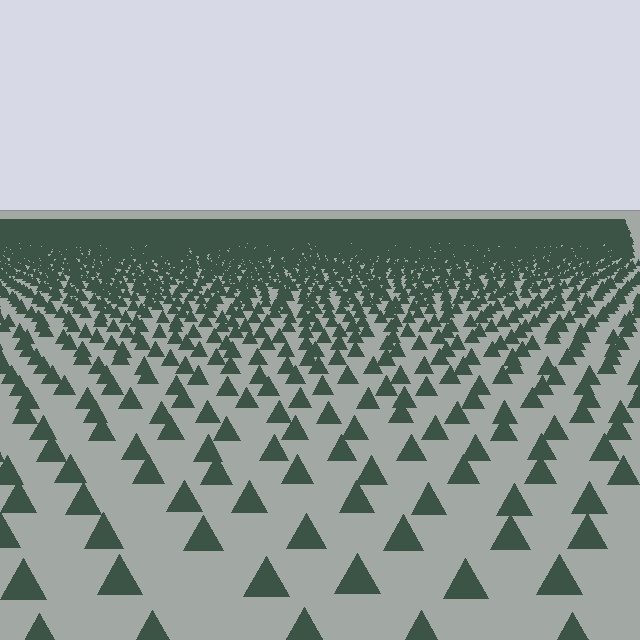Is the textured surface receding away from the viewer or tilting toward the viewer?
The surface is receding away from the viewer. Texture elements get smaller and denser toward the top.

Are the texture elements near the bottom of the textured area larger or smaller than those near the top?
Larger. Near the bottom, elements are closer to the viewer and appear at a bigger on-screen size.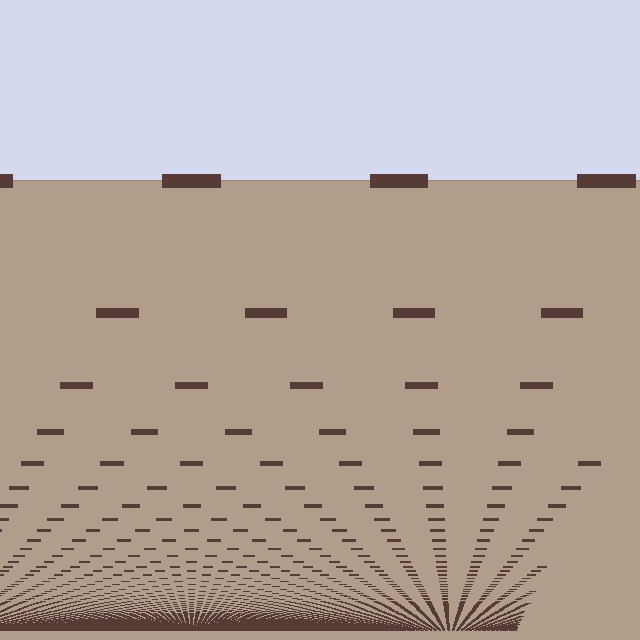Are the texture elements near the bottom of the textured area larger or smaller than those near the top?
Smaller. The gradient is inverted — elements near the bottom are smaller and denser.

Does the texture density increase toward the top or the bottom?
Density increases toward the bottom.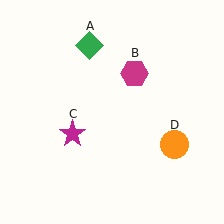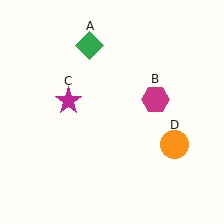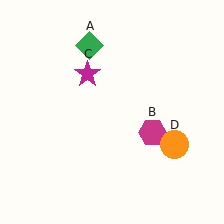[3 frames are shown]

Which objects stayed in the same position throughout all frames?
Green diamond (object A) and orange circle (object D) remained stationary.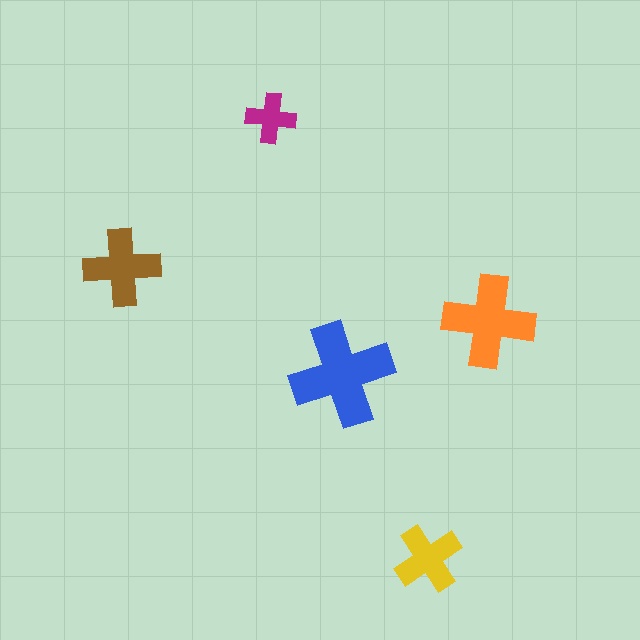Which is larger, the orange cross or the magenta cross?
The orange one.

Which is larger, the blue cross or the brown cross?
The blue one.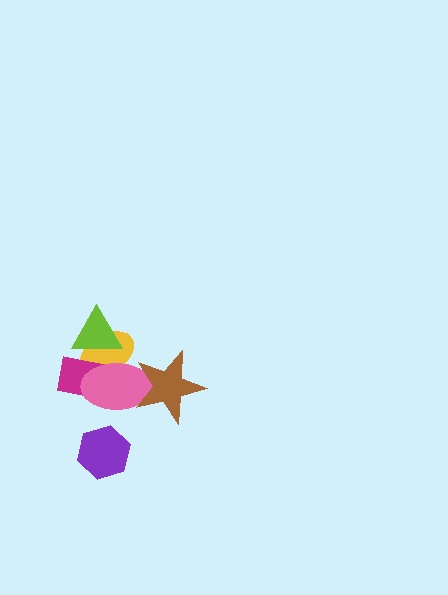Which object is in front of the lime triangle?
The pink ellipse is in front of the lime triangle.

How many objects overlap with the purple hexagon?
0 objects overlap with the purple hexagon.